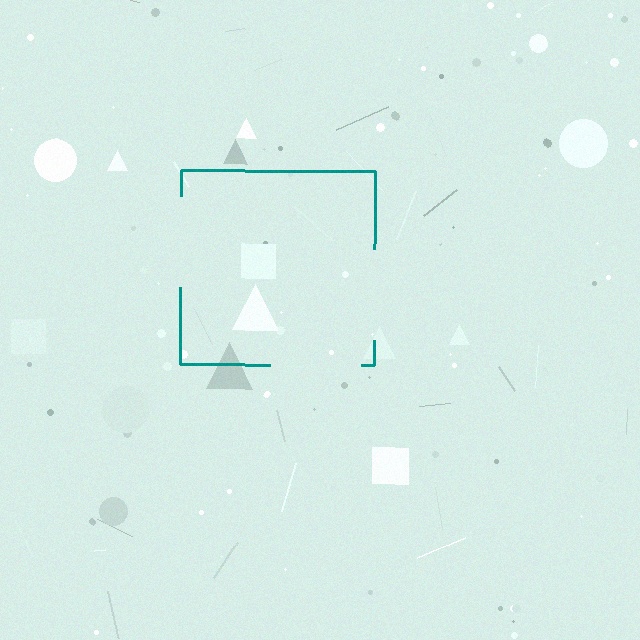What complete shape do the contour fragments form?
The contour fragments form a square.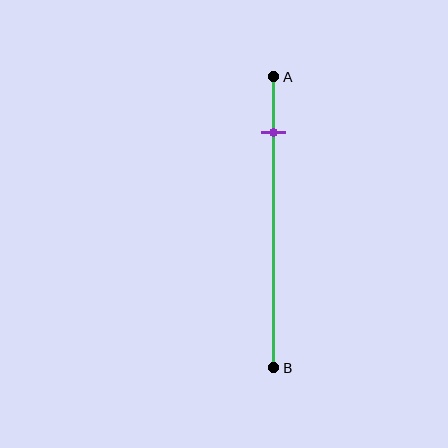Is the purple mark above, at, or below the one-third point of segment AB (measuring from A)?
The purple mark is above the one-third point of segment AB.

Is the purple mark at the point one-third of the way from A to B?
No, the mark is at about 20% from A, not at the 33% one-third point.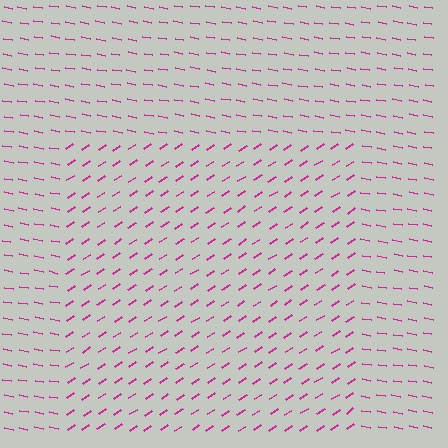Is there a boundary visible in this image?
Yes, there is a texture boundary formed by a change in line orientation.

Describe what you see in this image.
The image is filled with small magenta line segments. A rectangle region in the image has lines oriented differently from the surrounding lines, creating a visible texture boundary.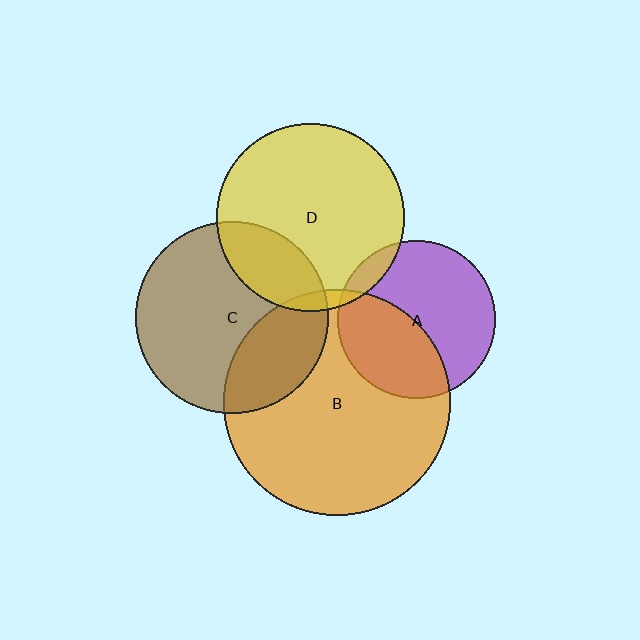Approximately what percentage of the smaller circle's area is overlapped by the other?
Approximately 5%.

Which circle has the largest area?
Circle B (orange).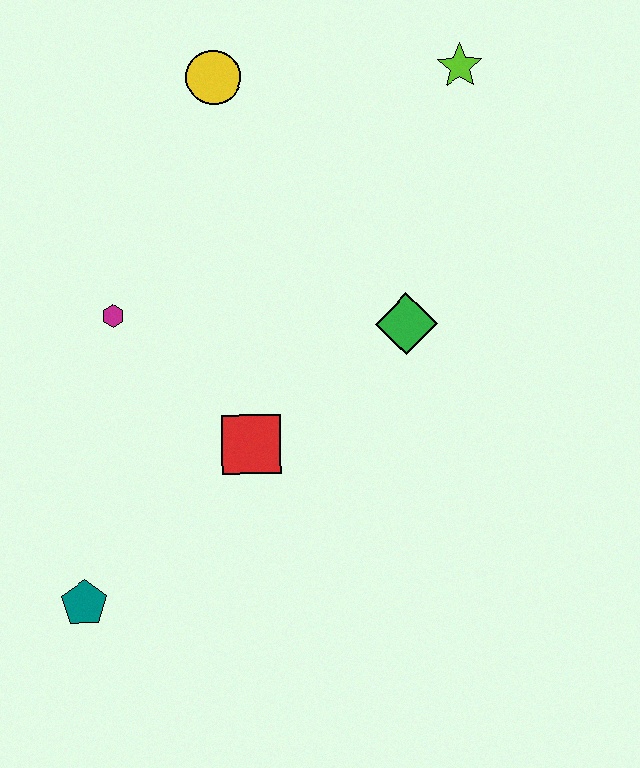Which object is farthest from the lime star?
The teal pentagon is farthest from the lime star.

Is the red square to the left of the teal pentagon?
No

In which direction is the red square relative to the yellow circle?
The red square is below the yellow circle.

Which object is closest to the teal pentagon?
The red square is closest to the teal pentagon.